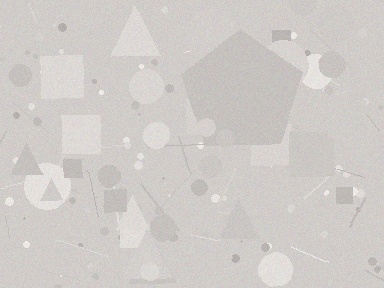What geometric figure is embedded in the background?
A pentagon is embedded in the background.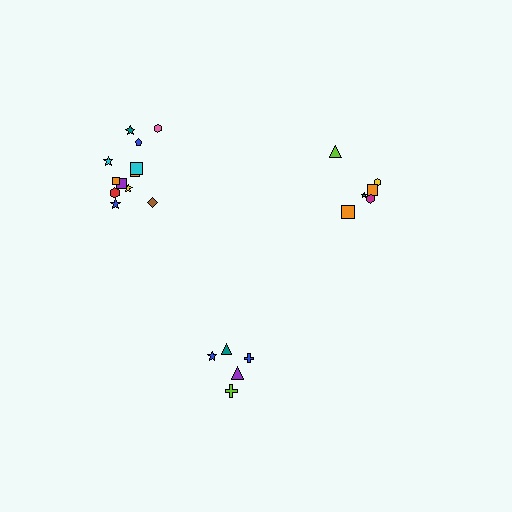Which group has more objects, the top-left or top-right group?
The top-left group.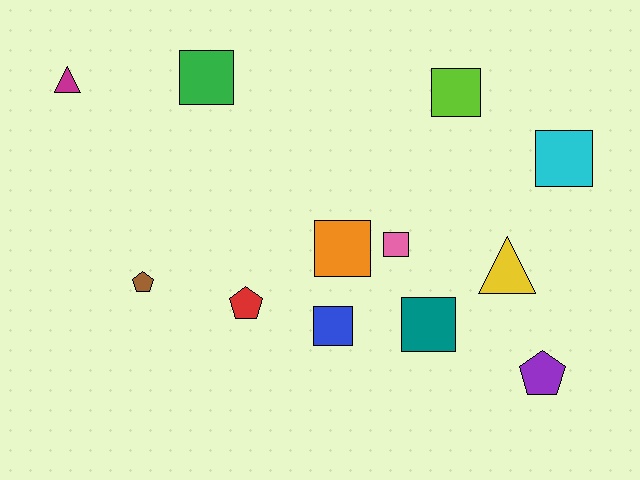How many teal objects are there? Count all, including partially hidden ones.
There is 1 teal object.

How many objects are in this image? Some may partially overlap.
There are 12 objects.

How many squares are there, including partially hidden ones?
There are 7 squares.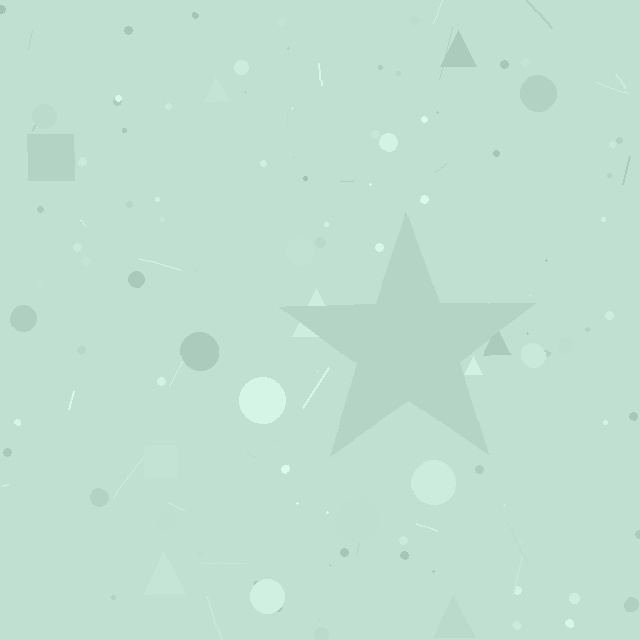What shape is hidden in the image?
A star is hidden in the image.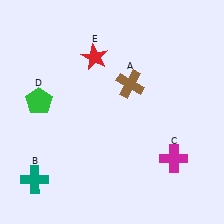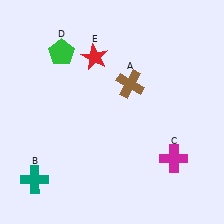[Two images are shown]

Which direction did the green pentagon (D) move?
The green pentagon (D) moved up.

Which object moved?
The green pentagon (D) moved up.